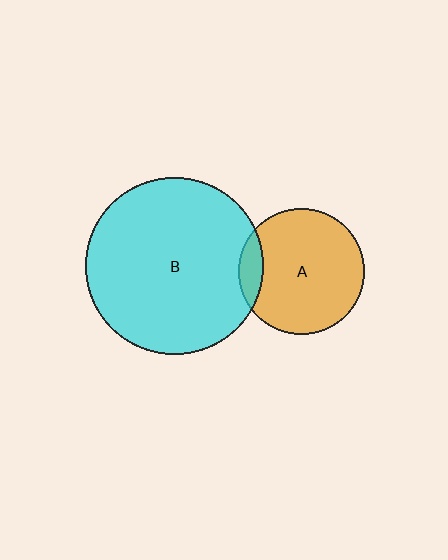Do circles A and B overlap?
Yes.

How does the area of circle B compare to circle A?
Approximately 2.0 times.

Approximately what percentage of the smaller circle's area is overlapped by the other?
Approximately 10%.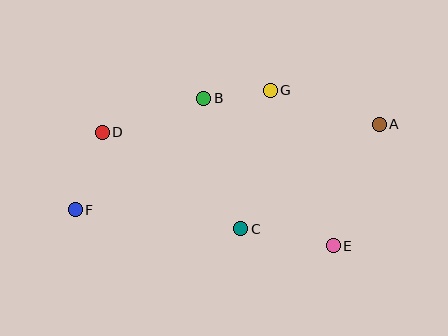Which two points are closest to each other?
Points B and G are closest to each other.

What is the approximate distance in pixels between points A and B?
The distance between A and B is approximately 177 pixels.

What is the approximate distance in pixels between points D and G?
The distance between D and G is approximately 173 pixels.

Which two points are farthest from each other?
Points A and F are farthest from each other.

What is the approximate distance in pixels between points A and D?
The distance between A and D is approximately 277 pixels.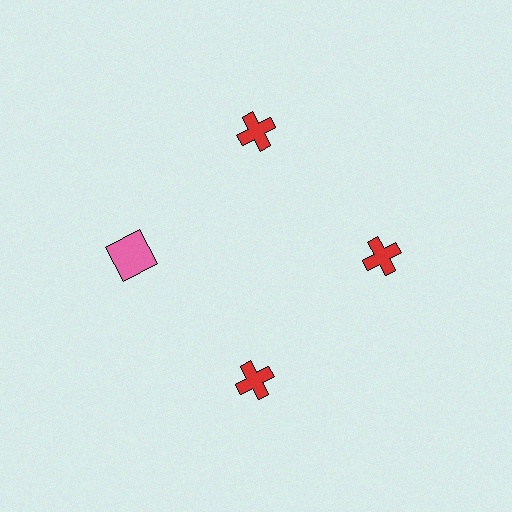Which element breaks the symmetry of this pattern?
The pink square at roughly the 9 o'clock position breaks the symmetry. All other shapes are red crosses.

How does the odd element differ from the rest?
It differs in both color (pink instead of red) and shape (square instead of cross).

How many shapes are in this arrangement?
There are 4 shapes arranged in a ring pattern.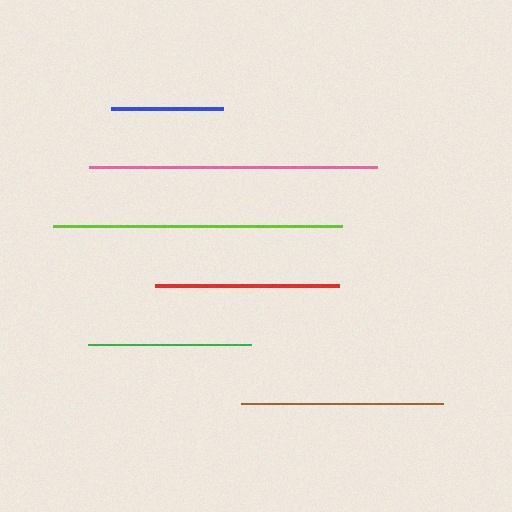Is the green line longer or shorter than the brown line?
The brown line is longer than the green line.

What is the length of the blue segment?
The blue segment is approximately 112 pixels long.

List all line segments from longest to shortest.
From longest to shortest: lime, pink, brown, red, green, blue.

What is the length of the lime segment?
The lime segment is approximately 289 pixels long.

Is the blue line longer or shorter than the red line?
The red line is longer than the blue line.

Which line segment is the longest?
The lime line is the longest at approximately 289 pixels.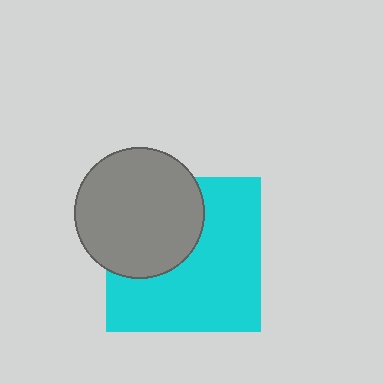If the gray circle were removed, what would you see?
You would see the complete cyan square.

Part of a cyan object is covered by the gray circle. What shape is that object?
It is a square.